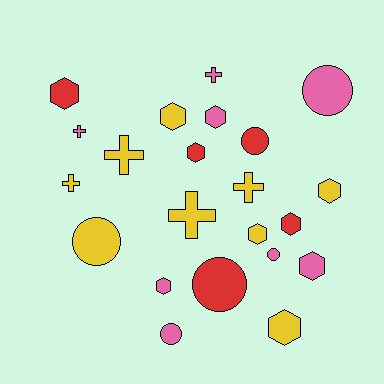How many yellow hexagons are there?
There are 4 yellow hexagons.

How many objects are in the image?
There are 22 objects.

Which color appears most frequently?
Yellow, with 9 objects.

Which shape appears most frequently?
Hexagon, with 10 objects.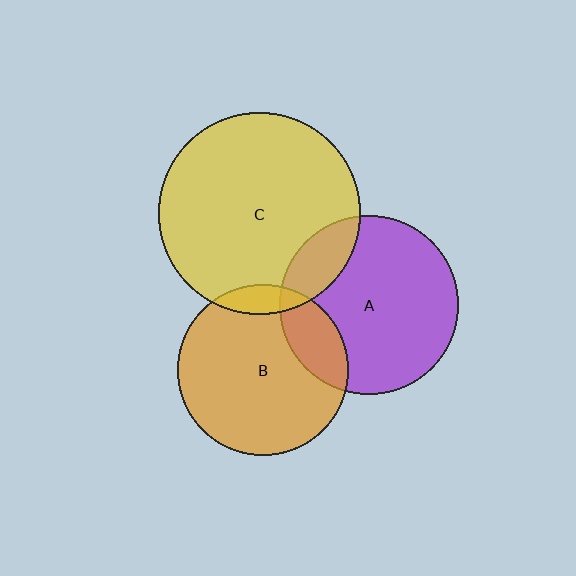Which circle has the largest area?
Circle C (yellow).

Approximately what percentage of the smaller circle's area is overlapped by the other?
Approximately 15%.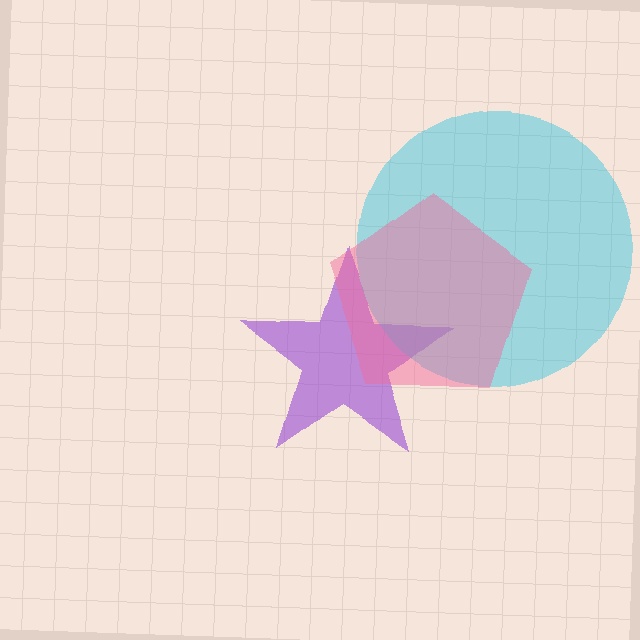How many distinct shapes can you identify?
There are 3 distinct shapes: a purple star, a cyan circle, a pink pentagon.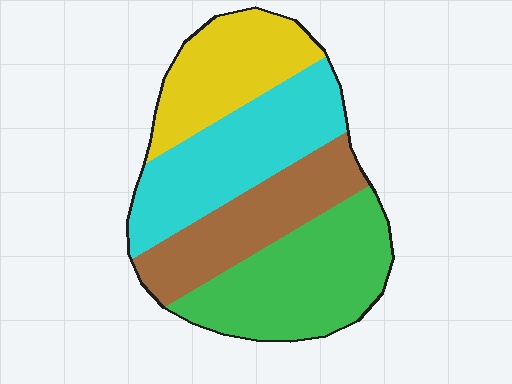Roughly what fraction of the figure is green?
Green covers around 30% of the figure.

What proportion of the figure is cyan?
Cyan takes up about one quarter (1/4) of the figure.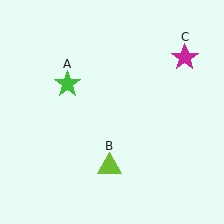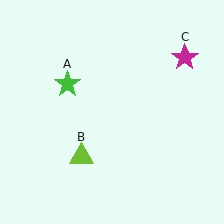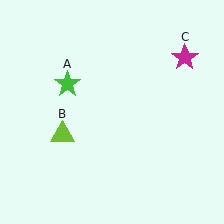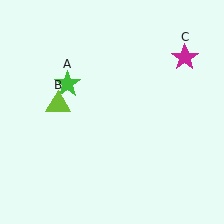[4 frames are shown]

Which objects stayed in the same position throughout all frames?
Green star (object A) and magenta star (object C) remained stationary.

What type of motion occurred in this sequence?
The lime triangle (object B) rotated clockwise around the center of the scene.